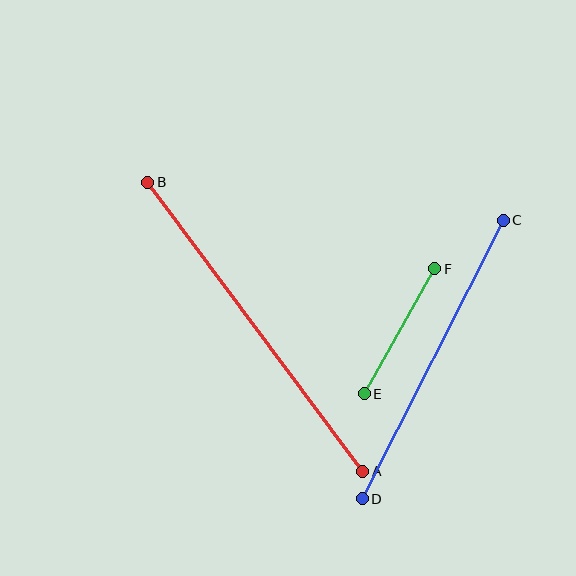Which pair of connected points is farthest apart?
Points A and B are farthest apart.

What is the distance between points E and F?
The distance is approximately 143 pixels.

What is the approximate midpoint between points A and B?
The midpoint is at approximately (255, 327) pixels.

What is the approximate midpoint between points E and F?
The midpoint is at approximately (400, 331) pixels.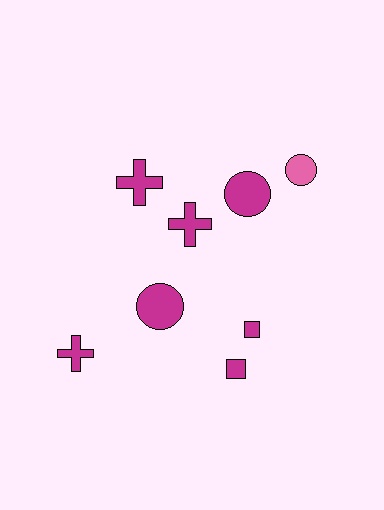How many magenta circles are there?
There are 2 magenta circles.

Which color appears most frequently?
Magenta, with 7 objects.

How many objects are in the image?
There are 8 objects.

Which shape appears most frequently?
Circle, with 3 objects.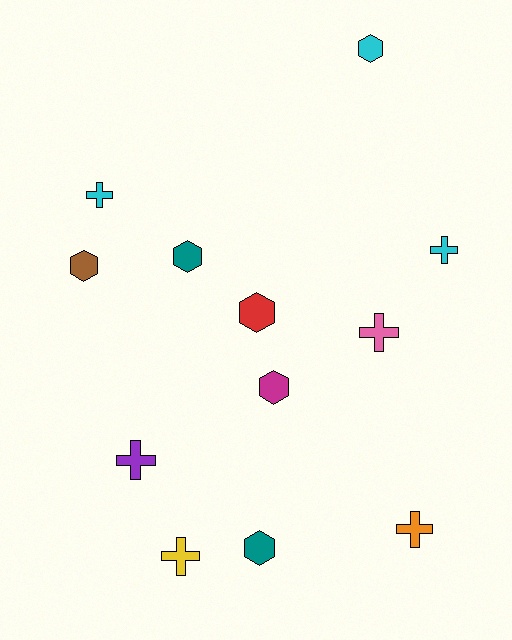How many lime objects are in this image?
There are no lime objects.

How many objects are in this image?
There are 12 objects.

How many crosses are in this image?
There are 6 crosses.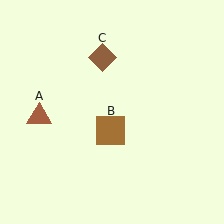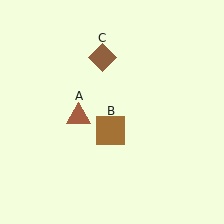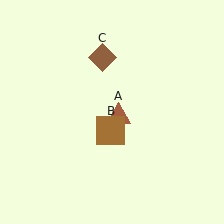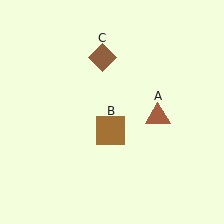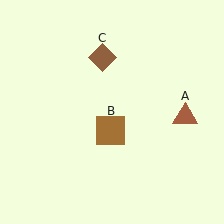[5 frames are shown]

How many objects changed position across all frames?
1 object changed position: brown triangle (object A).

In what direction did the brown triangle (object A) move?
The brown triangle (object A) moved right.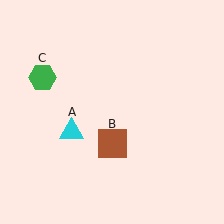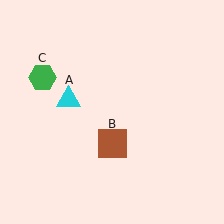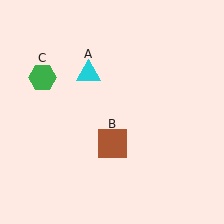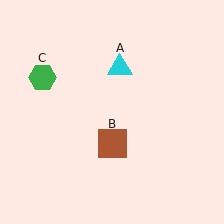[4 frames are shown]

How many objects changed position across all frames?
1 object changed position: cyan triangle (object A).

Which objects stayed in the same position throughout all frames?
Brown square (object B) and green hexagon (object C) remained stationary.